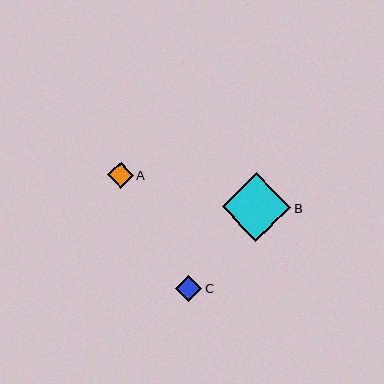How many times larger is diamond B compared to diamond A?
Diamond B is approximately 2.7 times the size of diamond A.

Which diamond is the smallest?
Diamond A is the smallest with a size of approximately 26 pixels.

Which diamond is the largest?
Diamond B is the largest with a size of approximately 69 pixels.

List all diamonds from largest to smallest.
From largest to smallest: B, C, A.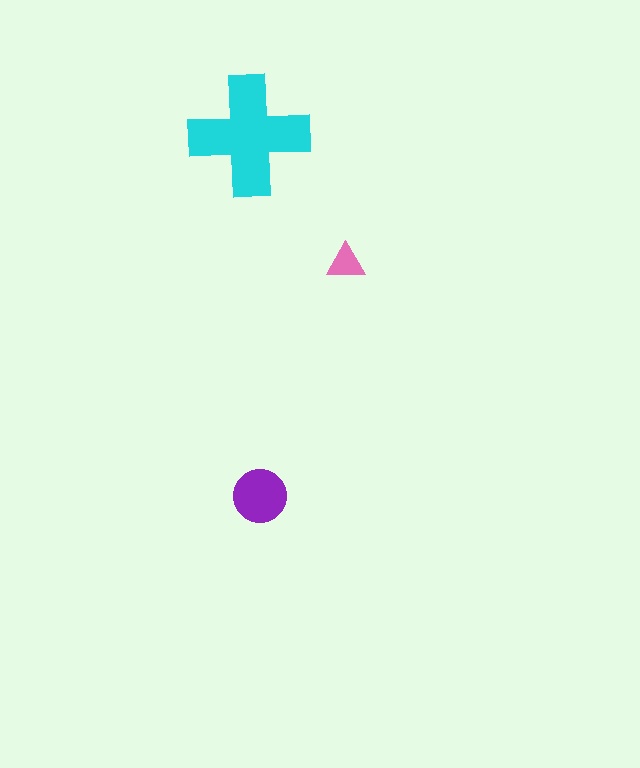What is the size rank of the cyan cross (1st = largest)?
1st.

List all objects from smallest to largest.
The pink triangle, the purple circle, the cyan cross.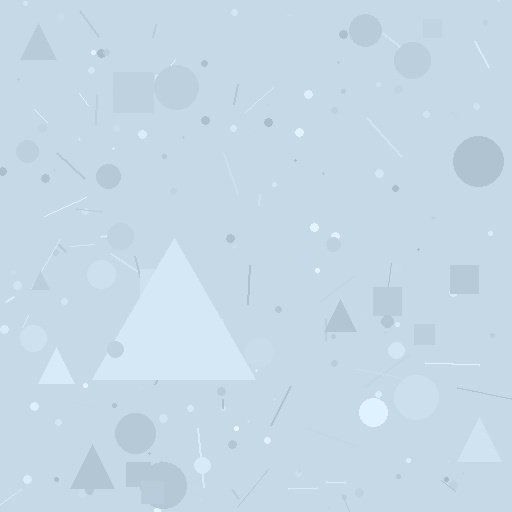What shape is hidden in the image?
A triangle is hidden in the image.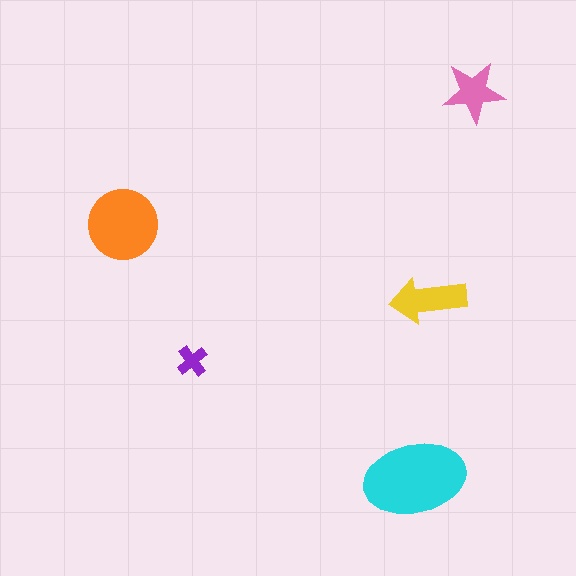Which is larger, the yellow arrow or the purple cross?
The yellow arrow.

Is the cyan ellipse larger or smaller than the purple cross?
Larger.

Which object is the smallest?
The purple cross.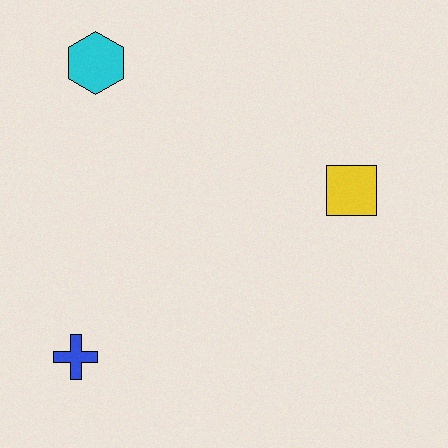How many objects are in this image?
There are 3 objects.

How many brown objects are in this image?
There are no brown objects.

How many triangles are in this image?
There are no triangles.